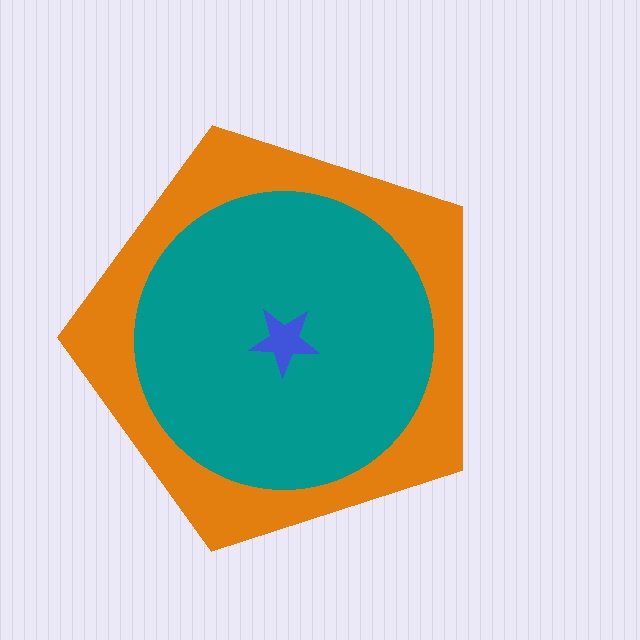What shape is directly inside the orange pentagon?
The teal circle.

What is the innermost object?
The blue star.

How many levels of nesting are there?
3.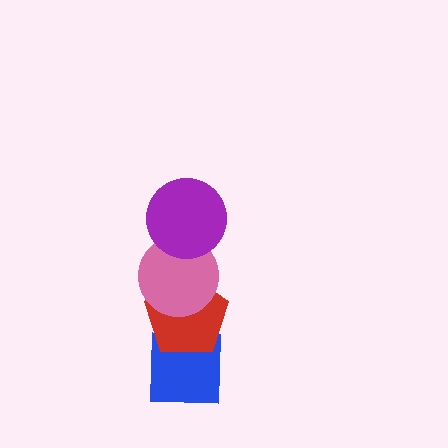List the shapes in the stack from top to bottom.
From top to bottom: the purple circle, the pink circle, the red pentagon, the blue square.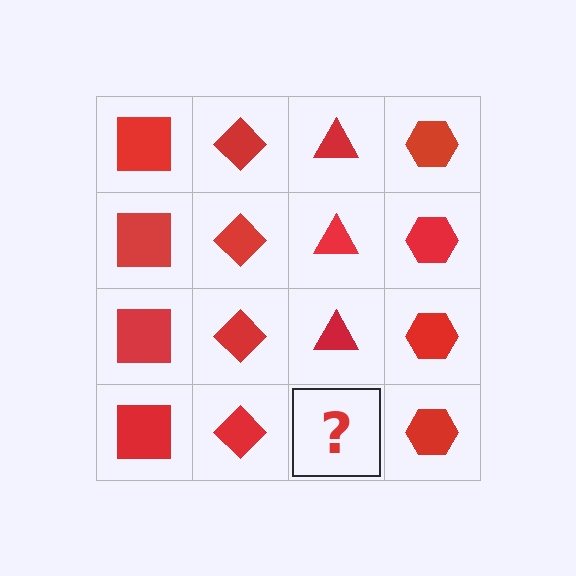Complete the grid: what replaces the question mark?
The question mark should be replaced with a red triangle.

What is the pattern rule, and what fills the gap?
The rule is that each column has a consistent shape. The gap should be filled with a red triangle.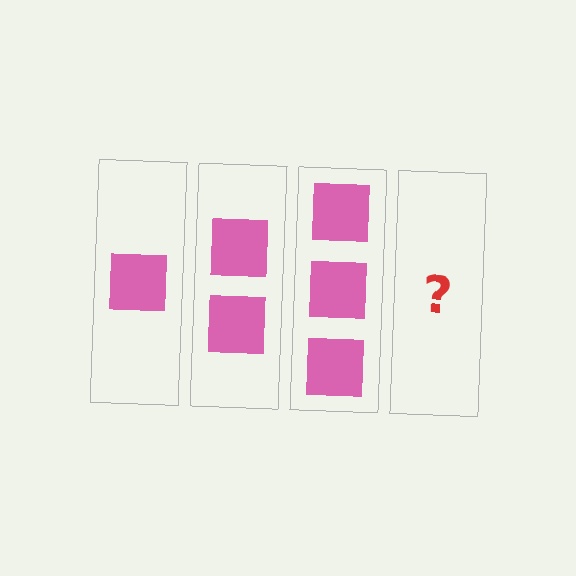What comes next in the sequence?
The next element should be 4 squares.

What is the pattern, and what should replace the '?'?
The pattern is that each step adds one more square. The '?' should be 4 squares.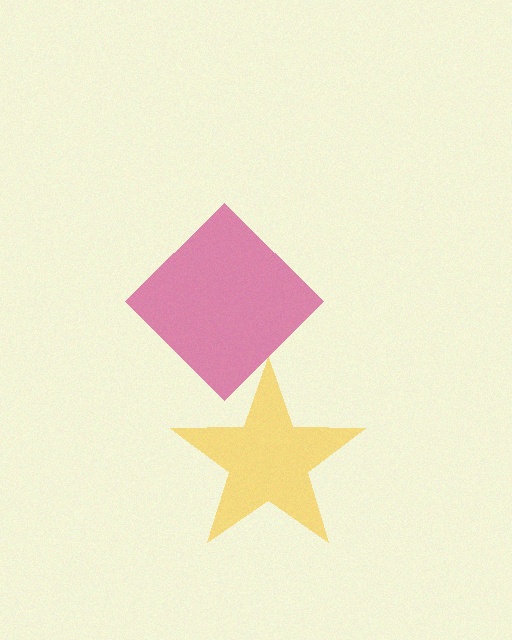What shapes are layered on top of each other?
The layered shapes are: a yellow star, a magenta diamond.